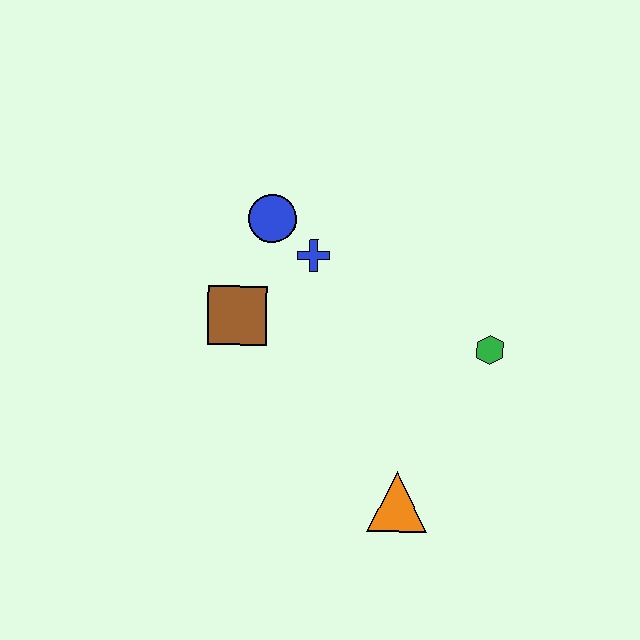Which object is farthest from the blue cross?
The orange triangle is farthest from the blue cross.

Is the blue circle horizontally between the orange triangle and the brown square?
Yes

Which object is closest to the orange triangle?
The green hexagon is closest to the orange triangle.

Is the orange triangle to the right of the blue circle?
Yes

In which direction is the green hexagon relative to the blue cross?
The green hexagon is to the right of the blue cross.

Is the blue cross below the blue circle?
Yes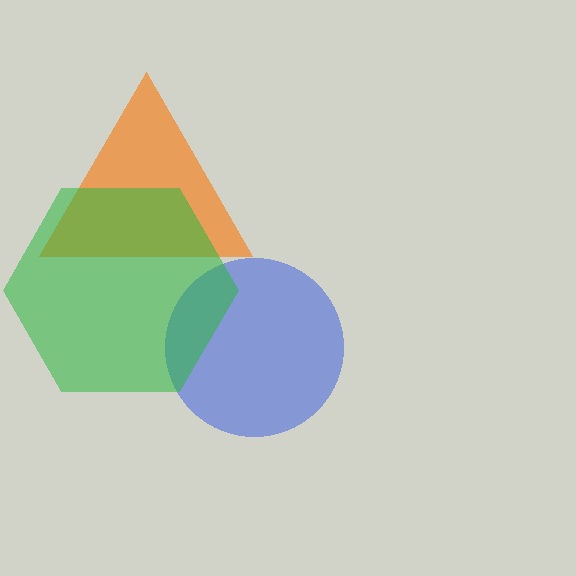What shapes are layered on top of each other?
The layered shapes are: an orange triangle, a blue circle, a green hexagon.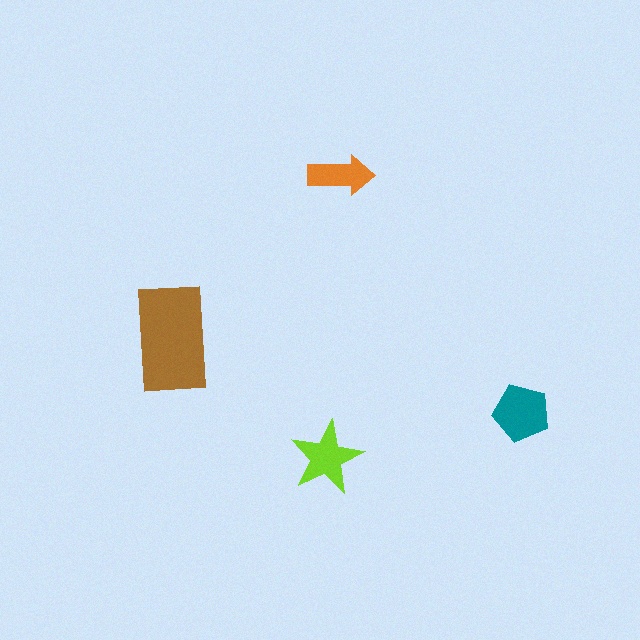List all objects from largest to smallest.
The brown rectangle, the teal pentagon, the lime star, the orange arrow.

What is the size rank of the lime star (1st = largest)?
3rd.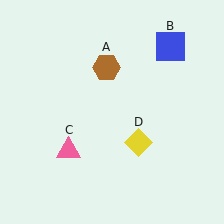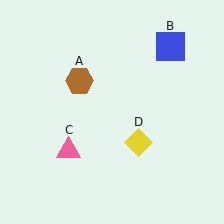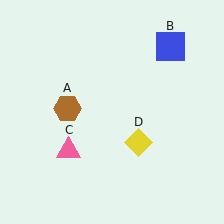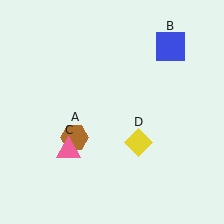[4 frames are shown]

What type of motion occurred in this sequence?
The brown hexagon (object A) rotated counterclockwise around the center of the scene.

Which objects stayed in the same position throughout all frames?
Blue square (object B) and pink triangle (object C) and yellow diamond (object D) remained stationary.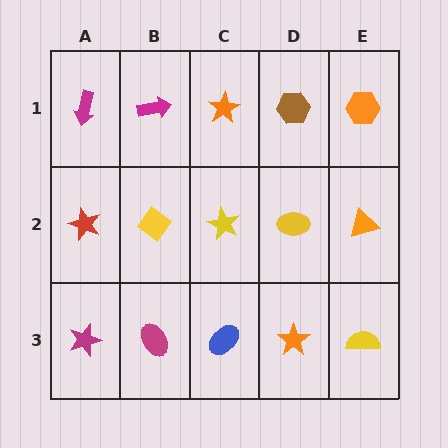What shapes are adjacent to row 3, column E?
An orange triangle (row 2, column E), an orange star (row 3, column D).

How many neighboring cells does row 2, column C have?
4.